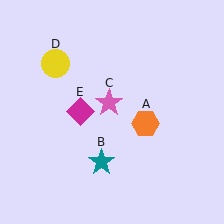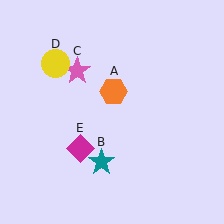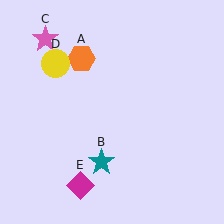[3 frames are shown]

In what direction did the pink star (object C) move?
The pink star (object C) moved up and to the left.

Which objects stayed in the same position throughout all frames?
Teal star (object B) and yellow circle (object D) remained stationary.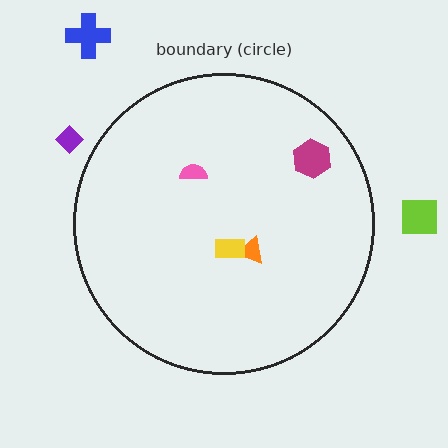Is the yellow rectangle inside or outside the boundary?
Inside.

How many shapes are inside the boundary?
4 inside, 3 outside.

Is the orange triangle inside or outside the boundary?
Inside.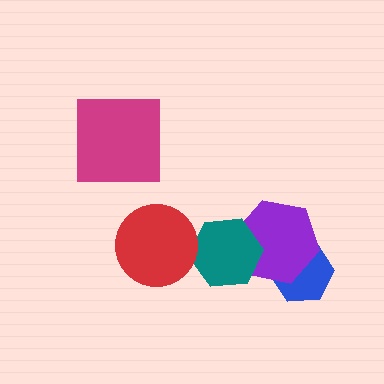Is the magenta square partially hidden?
No, no other shape covers it.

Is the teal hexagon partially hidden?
Yes, it is partially covered by another shape.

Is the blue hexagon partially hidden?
Yes, it is partially covered by another shape.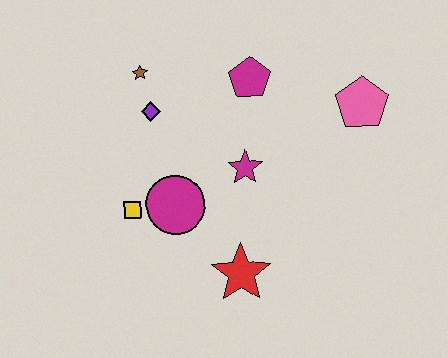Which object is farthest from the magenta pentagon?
The red star is farthest from the magenta pentagon.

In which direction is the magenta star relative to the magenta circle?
The magenta star is to the right of the magenta circle.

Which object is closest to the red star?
The magenta circle is closest to the red star.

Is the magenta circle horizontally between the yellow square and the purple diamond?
No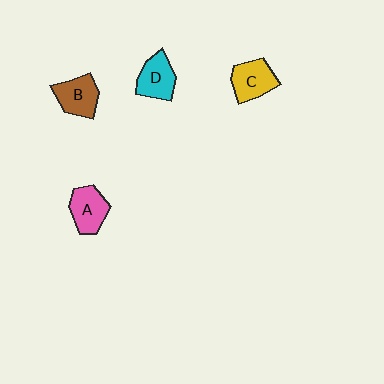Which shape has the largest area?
Shape C (yellow).